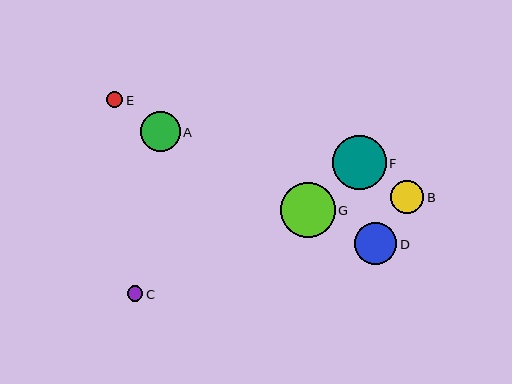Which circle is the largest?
Circle G is the largest with a size of approximately 55 pixels.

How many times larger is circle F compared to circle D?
Circle F is approximately 1.3 times the size of circle D.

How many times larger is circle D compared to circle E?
Circle D is approximately 2.5 times the size of circle E.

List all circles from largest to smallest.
From largest to smallest: G, F, D, A, B, E, C.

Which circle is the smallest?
Circle C is the smallest with a size of approximately 16 pixels.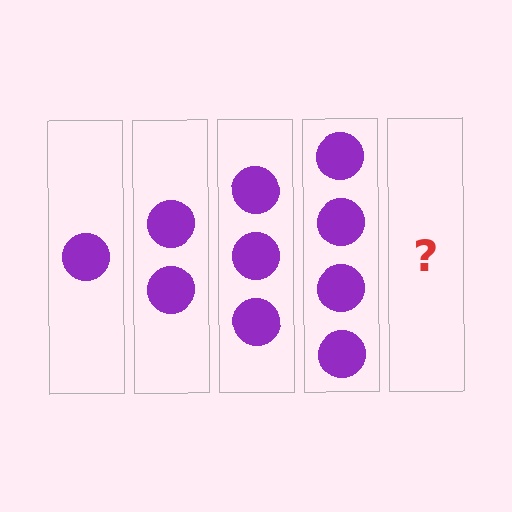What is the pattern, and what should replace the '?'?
The pattern is that each step adds one more circle. The '?' should be 5 circles.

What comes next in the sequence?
The next element should be 5 circles.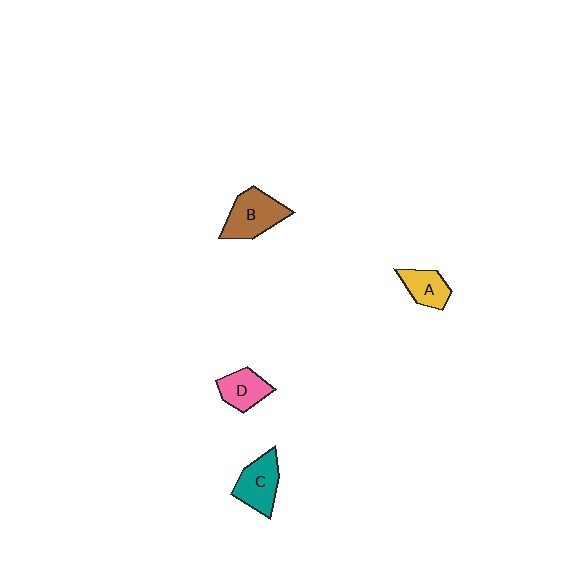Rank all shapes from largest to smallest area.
From largest to smallest: B (brown), C (teal), D (pink), A (yellow).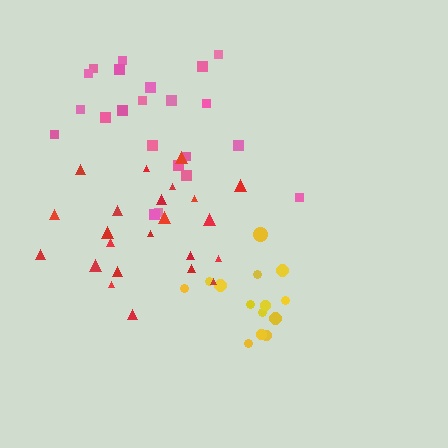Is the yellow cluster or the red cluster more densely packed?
Yellow.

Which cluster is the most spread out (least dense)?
Pink.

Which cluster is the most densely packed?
Yellow.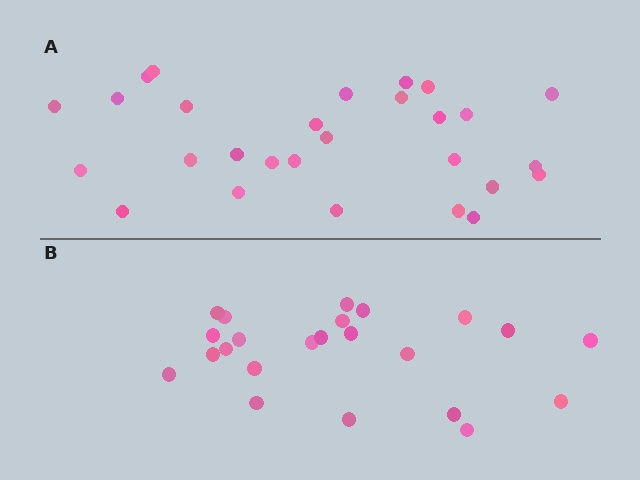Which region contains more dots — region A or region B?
Region A (the top region) has more dots.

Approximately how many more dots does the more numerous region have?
Region A has about 5 more dots than region B.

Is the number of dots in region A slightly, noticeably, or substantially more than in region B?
Region A has only slightly more — the two regions are fairly close. The ratio is roughly 1.2 to 1.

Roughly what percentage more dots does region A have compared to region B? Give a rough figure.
About 20% more.